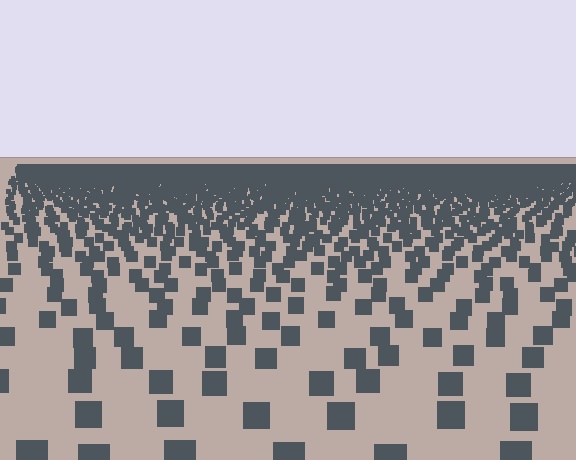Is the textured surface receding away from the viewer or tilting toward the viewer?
The surface is receding away from the viewer. Texture elements get smaller and denser toward the top.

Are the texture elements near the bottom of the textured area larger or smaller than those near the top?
Larger. Near the bottom, elements are closer to the viewer and appear at a bigger on-screen size.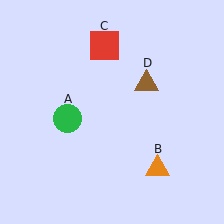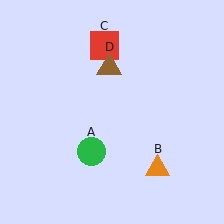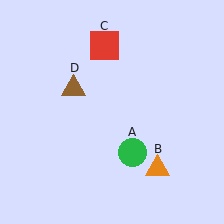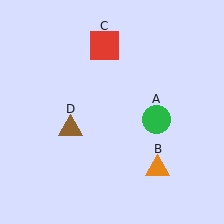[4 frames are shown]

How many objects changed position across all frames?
2 objects changed position: green circle (object A), brown triangle (object D).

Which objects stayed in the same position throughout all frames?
Orange triangle (object B) and red square (object C) remained stationary.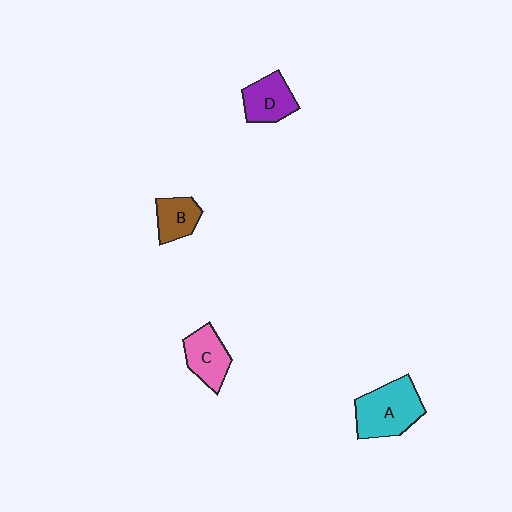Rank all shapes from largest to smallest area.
From largest to smallest: A (cyan), C (pink), D (purple), B (brown).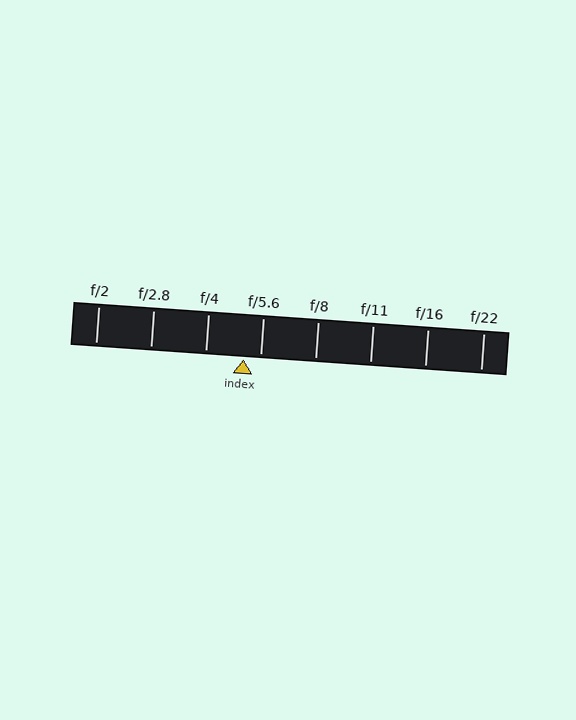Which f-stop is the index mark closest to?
The index mark is closest to f/5.6.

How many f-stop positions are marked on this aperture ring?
There are 8 f-stop positions marked.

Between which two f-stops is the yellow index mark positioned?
The index mark is between f/4 and f/5.6.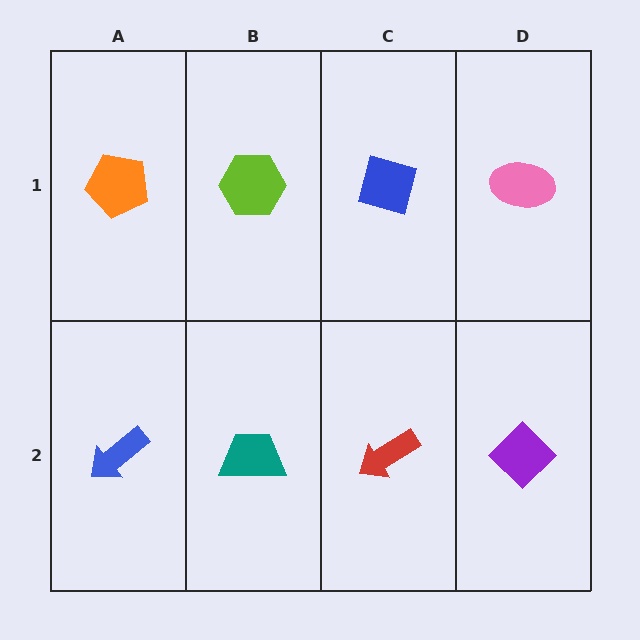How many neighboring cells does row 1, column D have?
2.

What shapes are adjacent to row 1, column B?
A teal trapezoid (row 2, column B), an orange pentagon (row 1, column A), a blue diamond (row 1, column C).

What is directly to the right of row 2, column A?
A teal trapezoid.